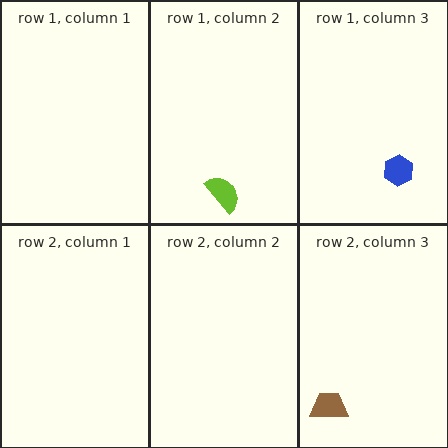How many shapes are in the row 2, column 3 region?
1.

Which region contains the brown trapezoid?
The row 2, column 3 region.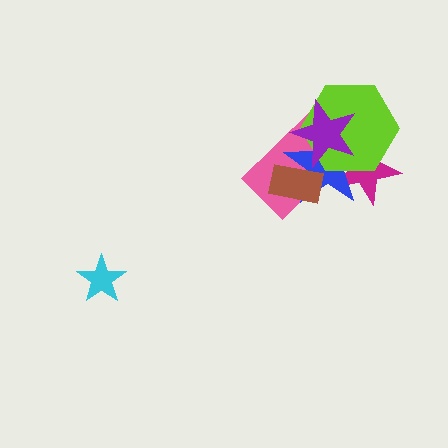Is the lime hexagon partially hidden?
Yes, it is partially covered by another shape.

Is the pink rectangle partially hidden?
Yes, it is partially covered by another shape.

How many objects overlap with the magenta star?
4 objects overlap with the magenta star.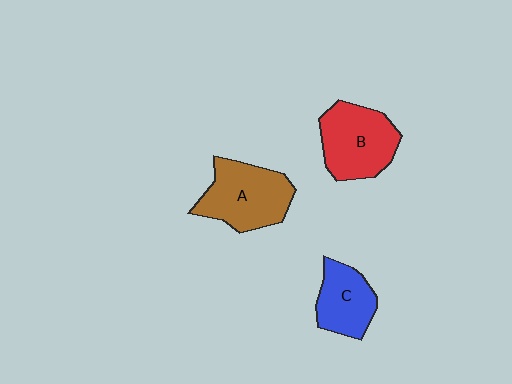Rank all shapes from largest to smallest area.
From largest to smallest: A (brown), B (red), C (blue).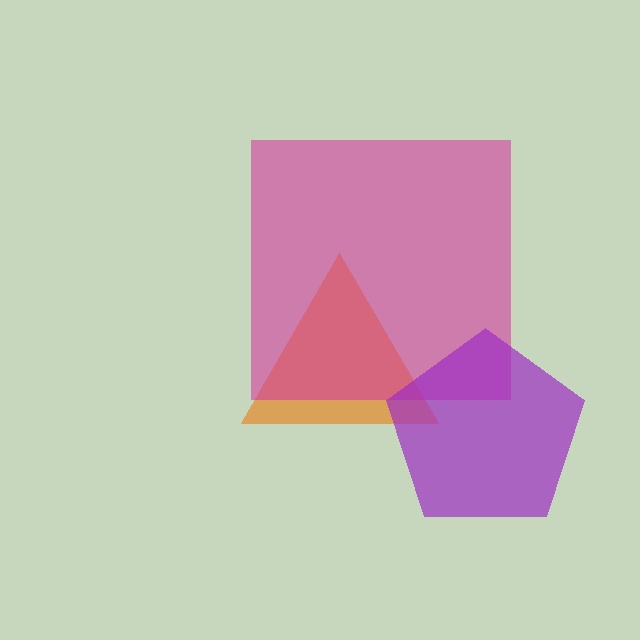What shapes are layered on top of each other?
The layered shapes are: an orange triangle, a magenta square, a purple pentagon.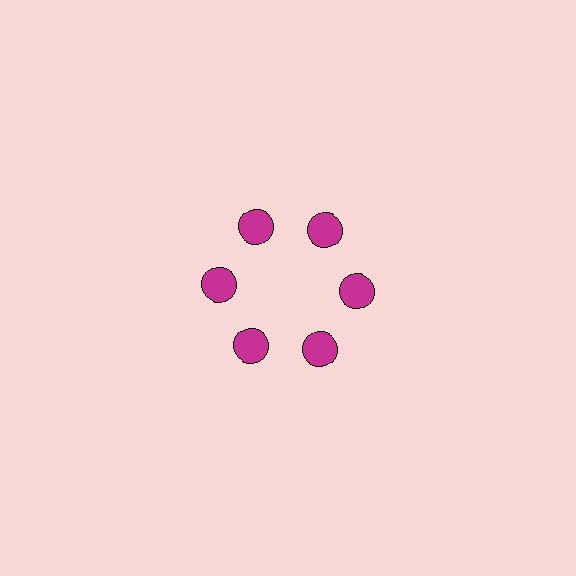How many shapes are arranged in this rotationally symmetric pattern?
There are 6 shapes, arranged in 6 groups of 1.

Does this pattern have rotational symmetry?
Yes, this pattern has 6-fold rotational symmetry. It looks the same after rotating 60 degrees around the center.